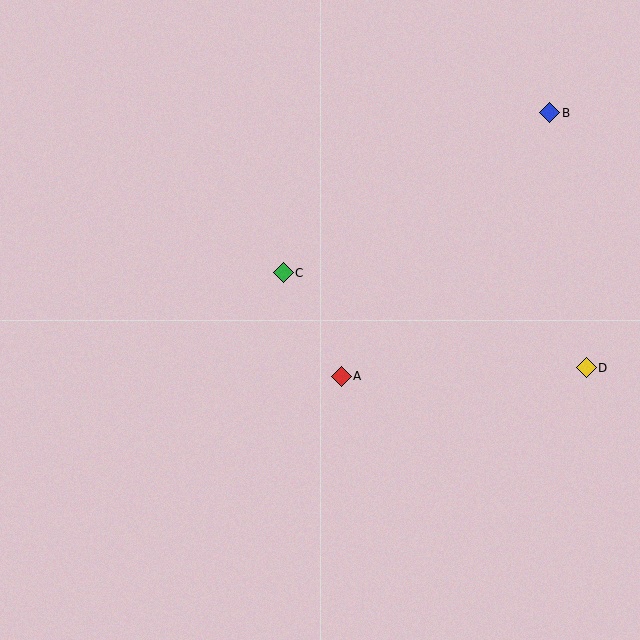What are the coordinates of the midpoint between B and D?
The midpoint between B and D is at (568, 240).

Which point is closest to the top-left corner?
Point C is closest to the top-left corner.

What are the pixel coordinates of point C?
Point C is at (283, 273).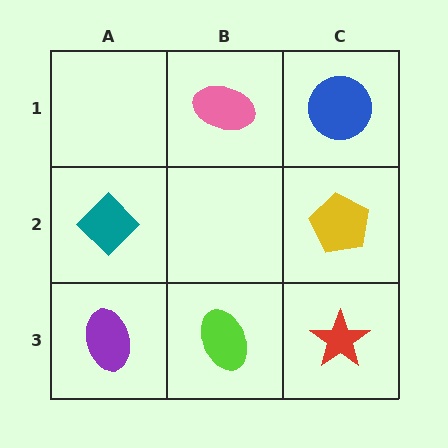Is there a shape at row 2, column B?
No, that cell is empty.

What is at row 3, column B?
A lime ellipse.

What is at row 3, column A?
A purple ellipse.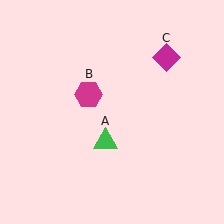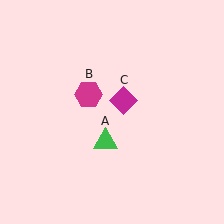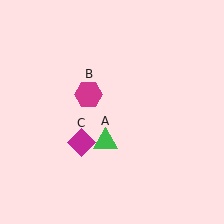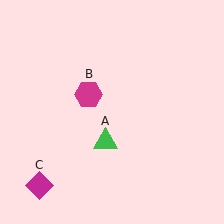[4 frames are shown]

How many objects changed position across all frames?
1 object changed position: magenta diamond (object C).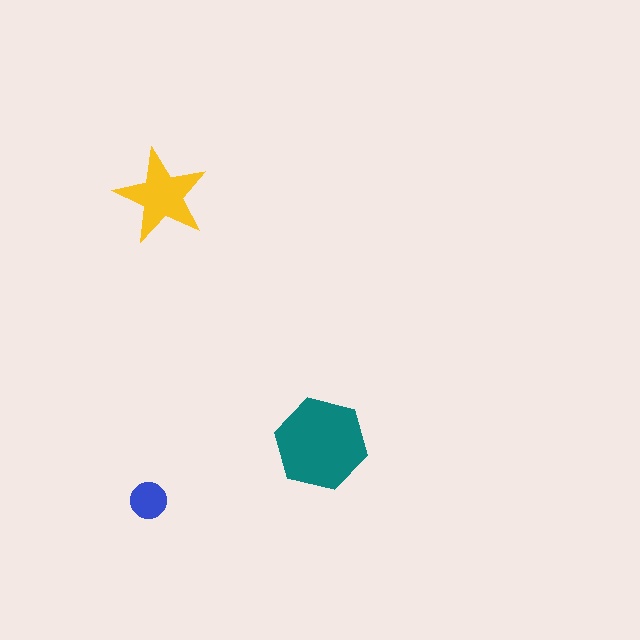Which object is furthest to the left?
The blue circle is leftmost.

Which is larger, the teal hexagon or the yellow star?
The teal hexagon.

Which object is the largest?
The teal hexagon.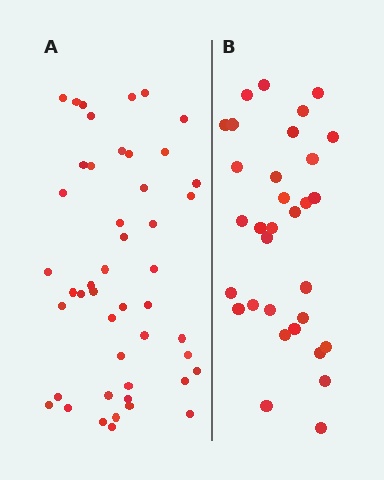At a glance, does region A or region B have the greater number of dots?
Region A (the left region) has more dots.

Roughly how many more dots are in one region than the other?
Region A has approximately 15 more dots than region B.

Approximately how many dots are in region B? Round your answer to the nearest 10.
About 30 dots. (The exact count is 32, which rounds to 30.)